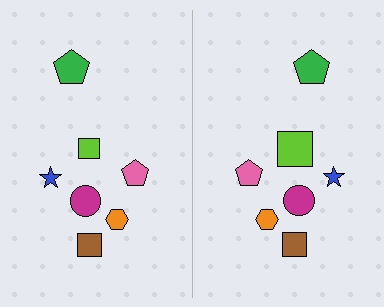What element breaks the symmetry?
The lime square on the right side has a different size than its mirror counterpart.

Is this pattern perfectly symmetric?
No, the pattern is not perfectly symmetric. The lime square on the right side has a different size than its mirror counterpart.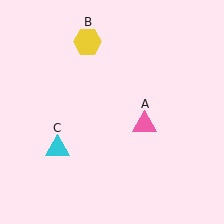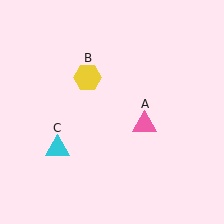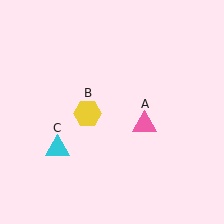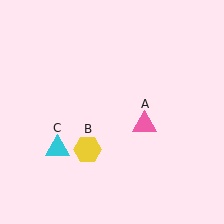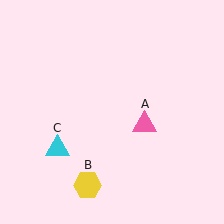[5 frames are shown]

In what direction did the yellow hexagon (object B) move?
The yellow hexagon (object B) moved down.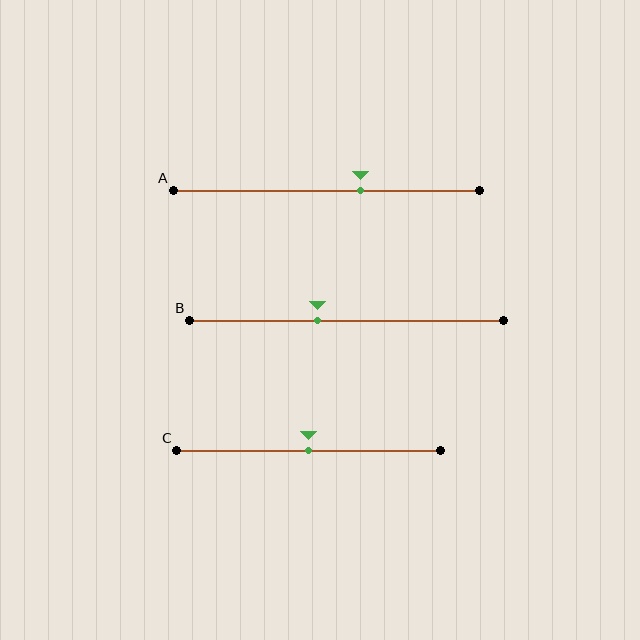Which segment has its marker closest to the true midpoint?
Segment C has its marker closest to the true midpoint.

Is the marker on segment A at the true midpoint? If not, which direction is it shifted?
No, the marker on segment A is shifted to the right by about 11% of the segment length.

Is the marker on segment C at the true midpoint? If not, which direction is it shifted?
Yes, the marker on segment C is at the true midpoint.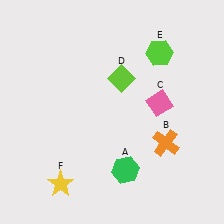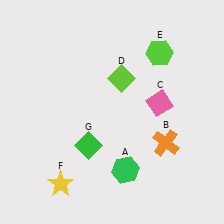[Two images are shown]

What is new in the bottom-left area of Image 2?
A green diamond (G) was added in the bottom-left area of Image 2.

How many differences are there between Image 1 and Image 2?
There is 1 difference between the two images.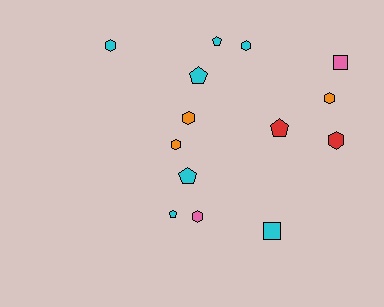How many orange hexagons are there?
There are 3 orange hexagons.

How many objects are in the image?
There are 14 objects.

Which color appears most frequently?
Cyan, with 7 objects.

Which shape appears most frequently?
Hexagon, with 7 objects.